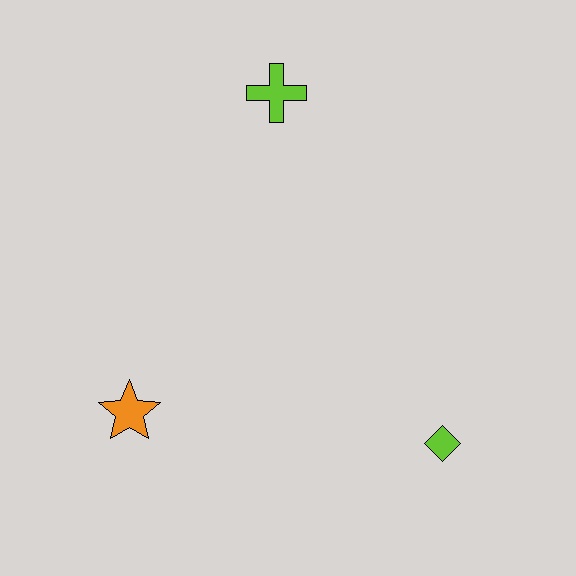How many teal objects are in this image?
There are no teal objects.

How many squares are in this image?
There are no squares.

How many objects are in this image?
There are 3 objects.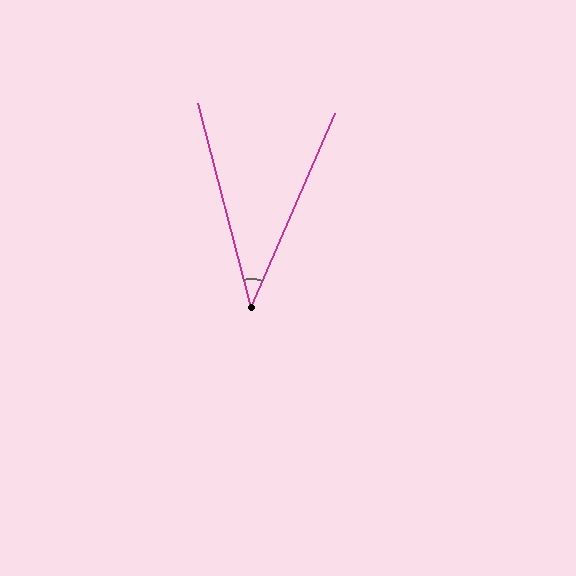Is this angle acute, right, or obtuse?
It is acute.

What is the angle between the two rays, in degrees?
Approximately 38 degrees.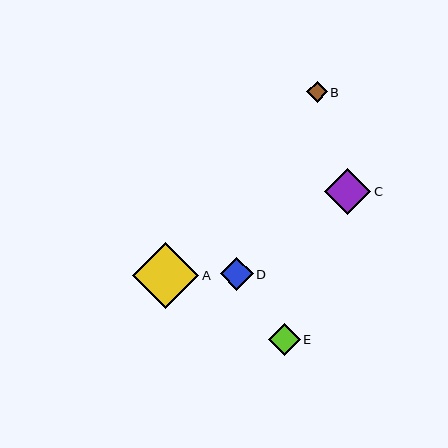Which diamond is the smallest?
Diamond B is the smallest with a size of approximately 21 pixels.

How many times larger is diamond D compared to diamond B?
Diamond D is approximately 1.6 times the size of diamond B.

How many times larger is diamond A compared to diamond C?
Diamond A is approximately 1.4 times the size of diamond C.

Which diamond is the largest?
Diamond A is the largest with a size of approximately 66 pixels.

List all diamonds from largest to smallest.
From largest to smallest: A, C, D, E, B.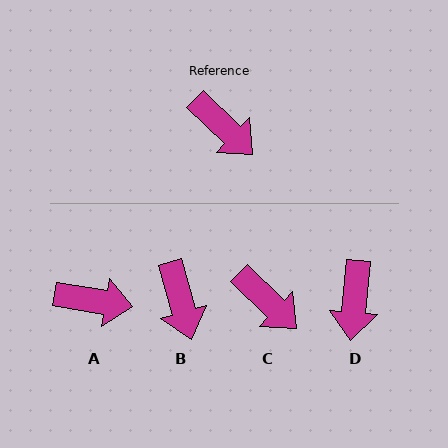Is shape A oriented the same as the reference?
No, it is off by about 35 degrees.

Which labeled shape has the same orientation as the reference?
C.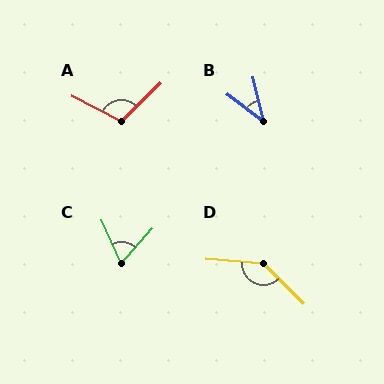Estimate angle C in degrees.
Approximately 65 degrees.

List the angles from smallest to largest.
B (39°), C (65°), A (108°), D (140°).